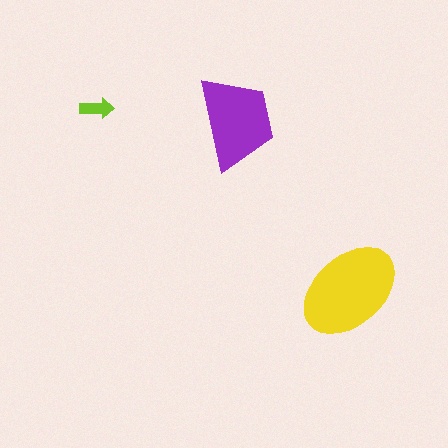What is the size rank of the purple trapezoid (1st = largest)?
2nd.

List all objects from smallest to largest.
The lime arrow, the purple trapezoid, the yellow ellipse.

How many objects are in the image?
There are 3 objects in the image.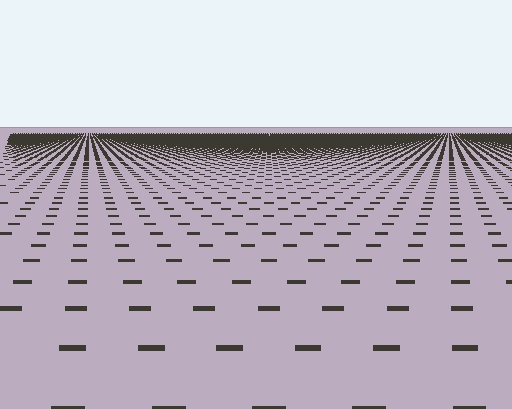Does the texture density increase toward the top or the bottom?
Density increases toward the top.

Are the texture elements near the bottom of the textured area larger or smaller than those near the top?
Larger. Near the bottom, elements are closer to the viewer and appear at a bigger on-screen size.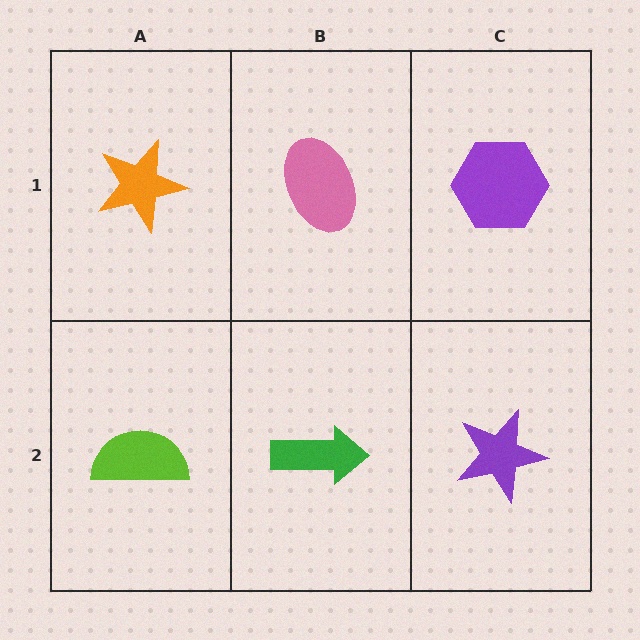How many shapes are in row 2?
3 shapes.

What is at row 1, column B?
A pink ellipse.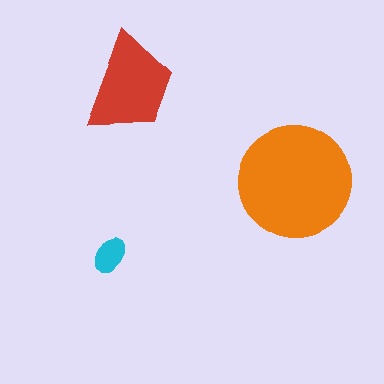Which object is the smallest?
The cyan ellipse.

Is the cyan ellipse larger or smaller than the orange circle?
Smaller.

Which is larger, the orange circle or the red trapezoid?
The orange circle.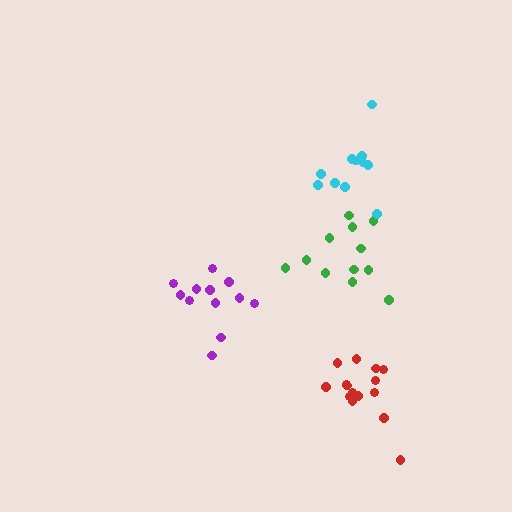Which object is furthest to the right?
The red cluster is rightmost.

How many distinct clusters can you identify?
There are 4 distinct clusters.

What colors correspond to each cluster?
The clusters are colored: red, green, purple, cyan.